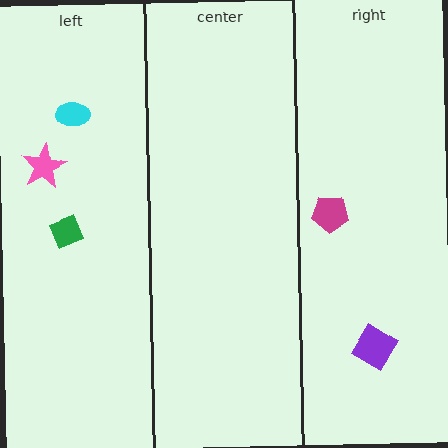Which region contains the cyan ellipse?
The left region.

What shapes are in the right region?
The purple diamond, the magenta pentagon.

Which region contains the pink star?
The left region.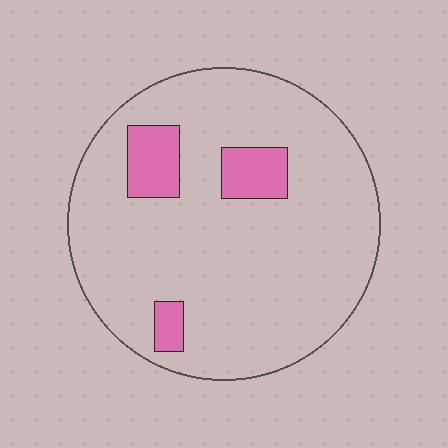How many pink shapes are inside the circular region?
3.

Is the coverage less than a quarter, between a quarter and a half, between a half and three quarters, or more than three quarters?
Less than a quarter.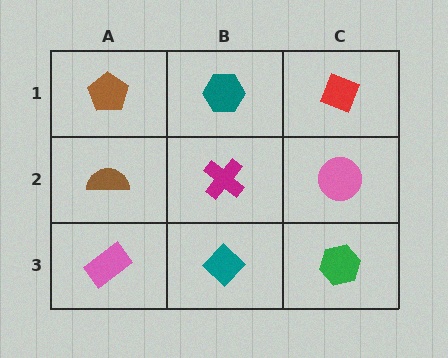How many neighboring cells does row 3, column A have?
2.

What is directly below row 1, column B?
A magenta cross.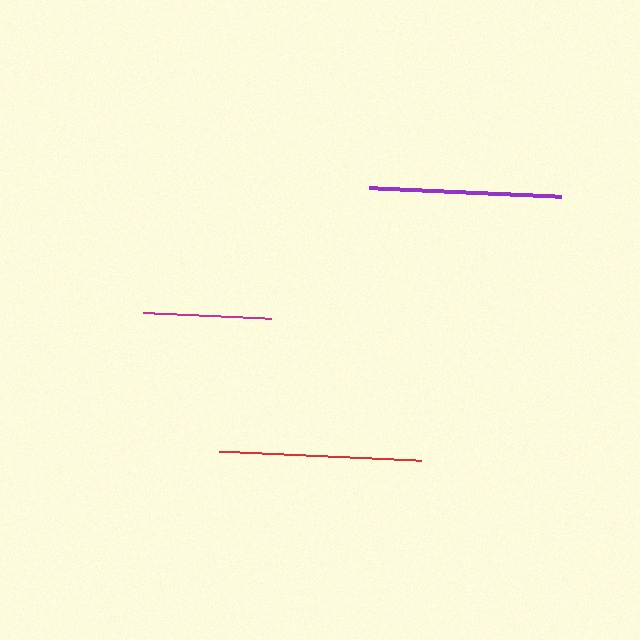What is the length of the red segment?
The red segment is approximately 202 pixels long.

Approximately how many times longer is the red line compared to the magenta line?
The red line is approximately 1.6 times the length of the magenta line.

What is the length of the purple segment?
The purple segment is approximately 192 pixels long.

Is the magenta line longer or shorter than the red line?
The red line is longer than the magenta line.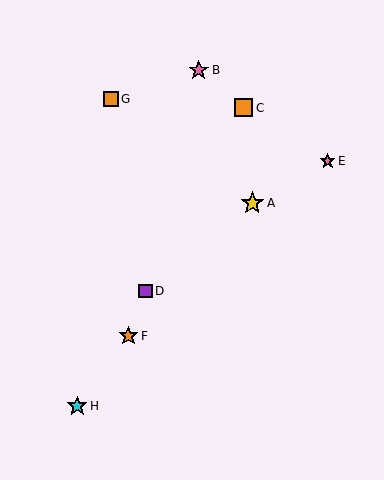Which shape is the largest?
The yellow star (labeled A) is the largest.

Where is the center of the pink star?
The center of the pink star is at (199, 70).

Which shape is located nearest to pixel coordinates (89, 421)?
The cyan star (labeled H) at (77, 406) is nearest to that location.